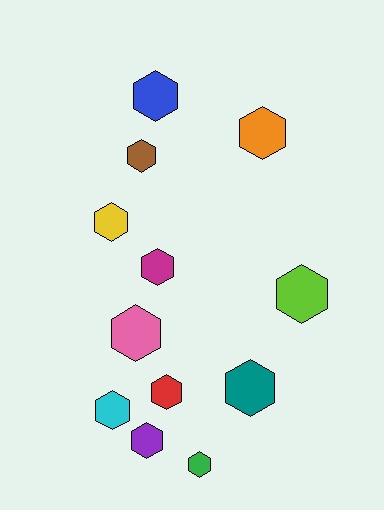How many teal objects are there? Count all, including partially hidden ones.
There is 1 teal object.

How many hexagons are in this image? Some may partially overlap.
There are 12 hexagons.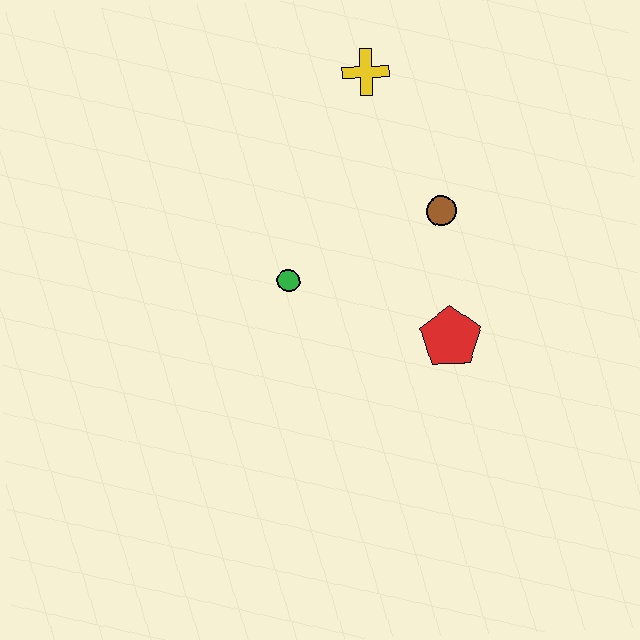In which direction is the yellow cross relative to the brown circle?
The yellow cross is above the brown circle.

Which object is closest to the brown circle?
The red pentagon is closest to the brown circle.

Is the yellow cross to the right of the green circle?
Yes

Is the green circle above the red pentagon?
Yes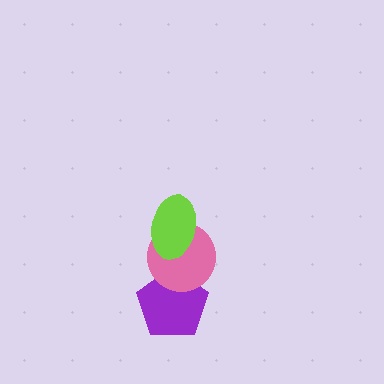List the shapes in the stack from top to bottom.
From top to bottom: the lime ellipse, the pink circle, the purple pentagon.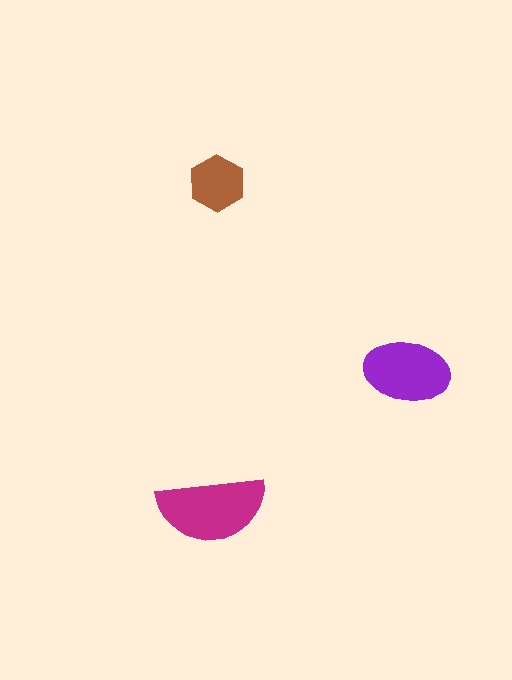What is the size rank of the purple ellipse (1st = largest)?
2nd.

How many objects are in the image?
There are 3 objects in the image.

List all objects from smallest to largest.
The brown hexagon, the purple ellipse, the magenta semicircle.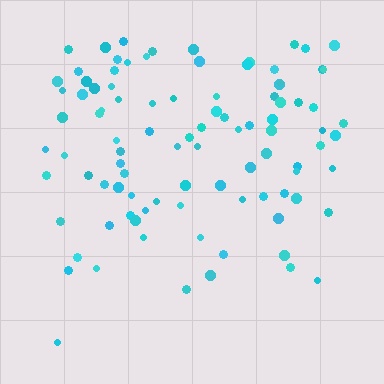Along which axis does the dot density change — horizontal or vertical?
Vertical.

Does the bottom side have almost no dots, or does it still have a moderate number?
Still a moderate number, just noticeably fewer than the top.